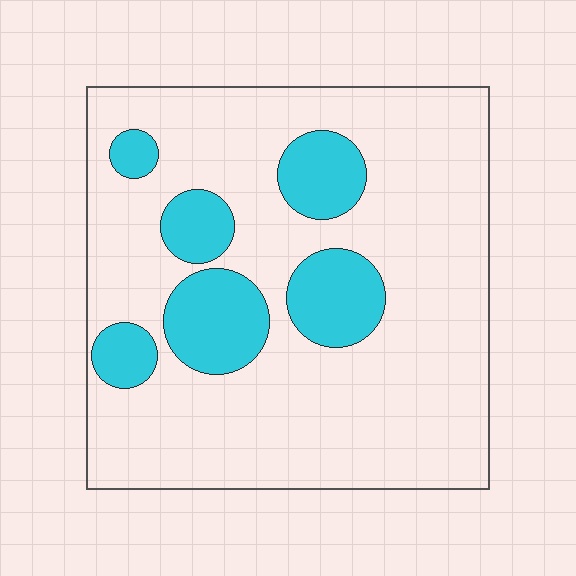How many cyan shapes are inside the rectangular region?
6.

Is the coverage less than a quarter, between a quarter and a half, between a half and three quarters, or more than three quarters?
Less than a quarter.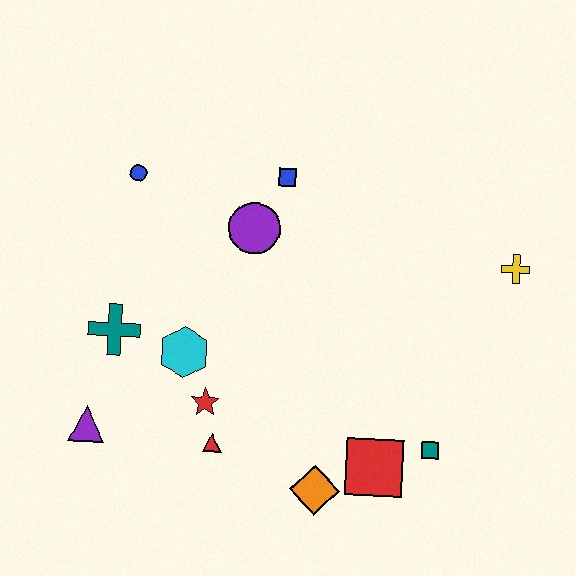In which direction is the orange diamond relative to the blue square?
The orange diamond is below the blue square.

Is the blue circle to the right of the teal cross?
Yes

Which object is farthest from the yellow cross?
The purple triangle is farthest from the yellow cross.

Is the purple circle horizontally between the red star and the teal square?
Yes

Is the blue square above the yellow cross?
Yes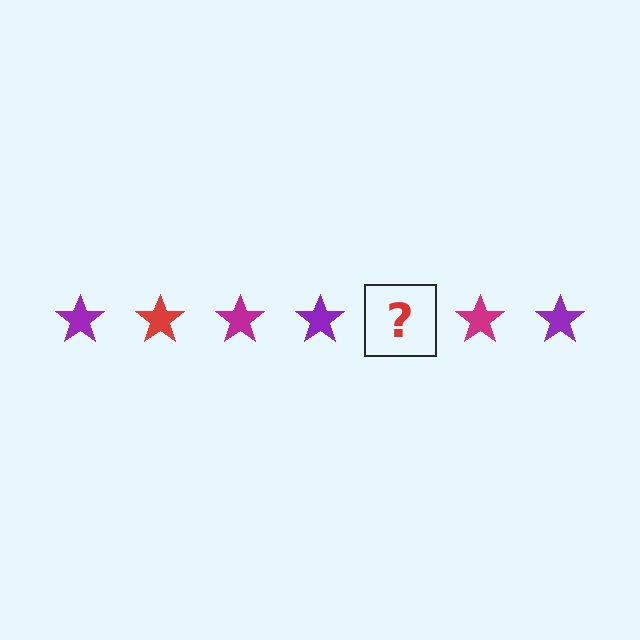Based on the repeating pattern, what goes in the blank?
The blank should be a red star.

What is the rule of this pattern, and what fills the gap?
The rule is that the pattern cycles through purple, red, magenta stars. The gap should be filled with a red star.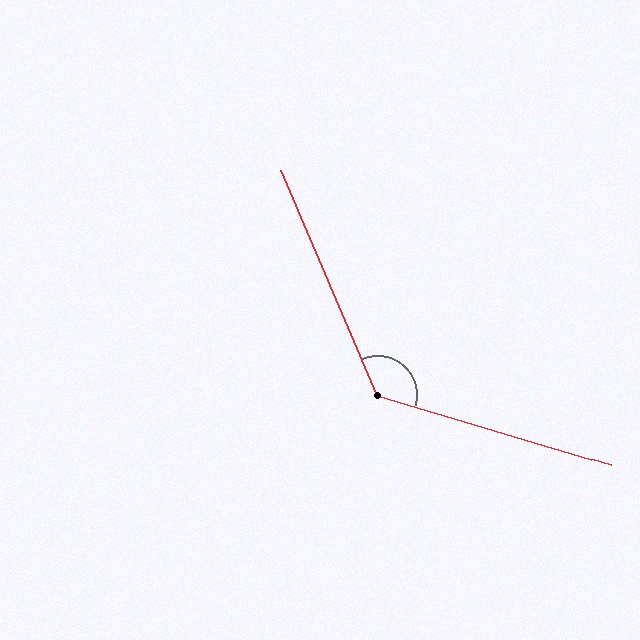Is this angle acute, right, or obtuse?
It is obtuse.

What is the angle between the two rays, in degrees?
Approximately 130 degrees.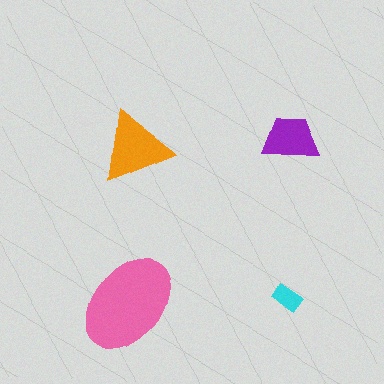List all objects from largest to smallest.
The pink ellipse, the orange triangle, the purple trapezoid, the cyan rectangle.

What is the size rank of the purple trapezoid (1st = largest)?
3rd.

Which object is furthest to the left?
The pink ellipse is leftmost.